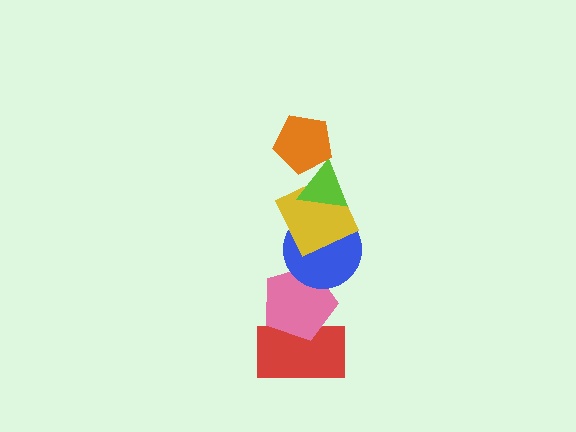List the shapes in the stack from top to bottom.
From top to bottom: the orange pentagon, the lime triangle, the yellow square, the blue circle, the pink pentagon, the red rectangle.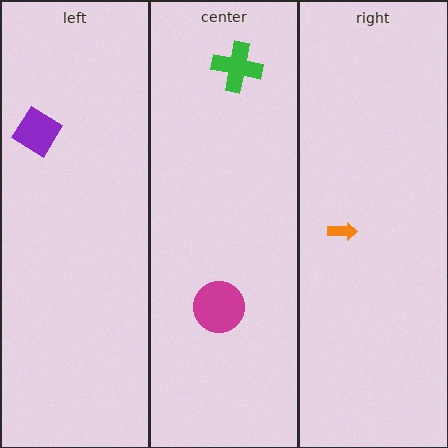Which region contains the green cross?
The center region.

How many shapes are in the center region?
2.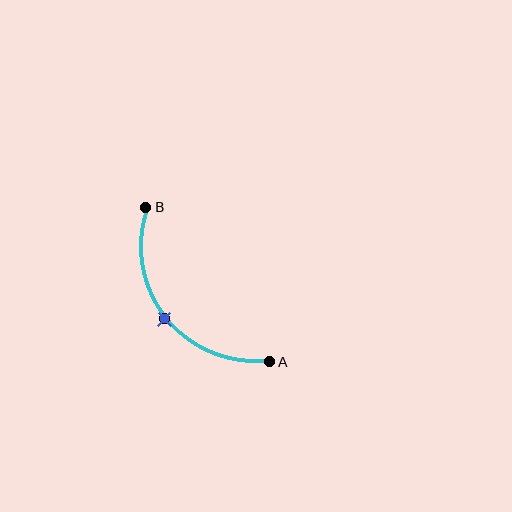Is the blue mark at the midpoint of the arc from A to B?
Yes. The blue mark lies on the arc at equal arc-length from both A and B — it is the arc midpoint.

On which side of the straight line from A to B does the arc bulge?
The arc bulges below and to the left of the straight line connecting A and B.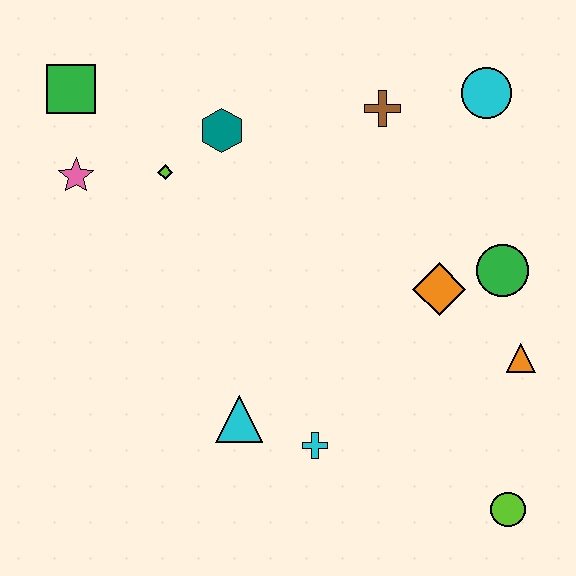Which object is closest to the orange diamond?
The green circle is closest to the orange diamond.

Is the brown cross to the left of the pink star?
No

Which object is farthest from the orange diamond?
The green square is farthest from the orange diamond.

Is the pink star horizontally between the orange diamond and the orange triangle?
No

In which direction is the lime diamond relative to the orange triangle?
The lime diamond is to the left of the orange triangle.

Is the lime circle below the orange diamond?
Yes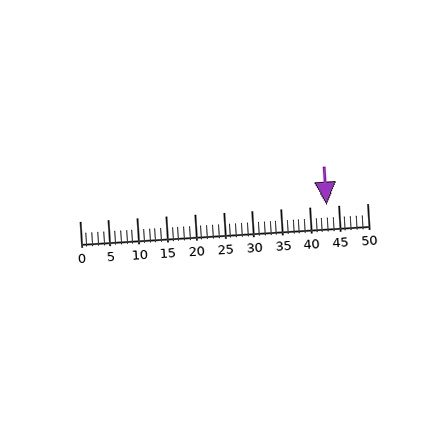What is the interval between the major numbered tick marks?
The major tick marks are spaced 5 units apart.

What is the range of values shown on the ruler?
The ruler shows values from 0 to 50.